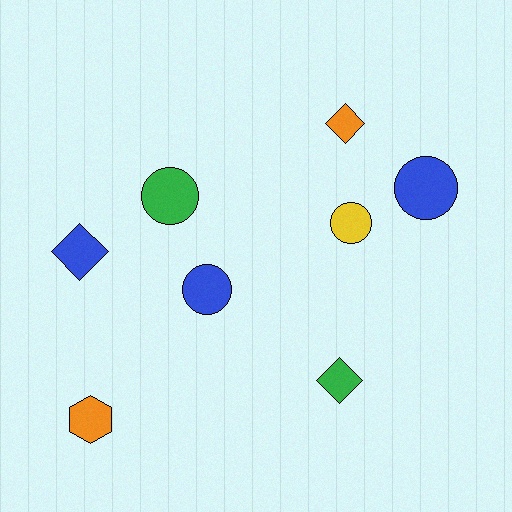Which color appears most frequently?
Blue, with 3 objects.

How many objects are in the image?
There are 8 objects.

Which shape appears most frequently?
Circle, with 4 objects.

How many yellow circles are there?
There is 1 yellow circle.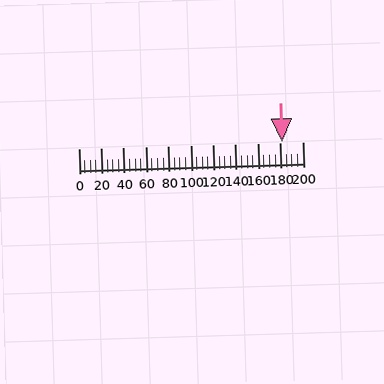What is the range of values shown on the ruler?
The ruler shows values from 0 to 200.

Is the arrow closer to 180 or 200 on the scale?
The arrow is closer to 180.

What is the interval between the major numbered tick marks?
The major tick marks are spaced 20 units apart.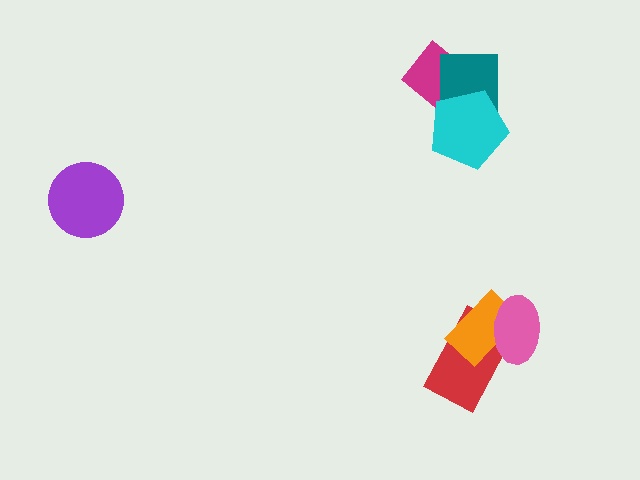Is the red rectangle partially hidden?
Yes, it is partially covered by another shape.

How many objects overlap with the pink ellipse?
2 objects overlap with the pink ellipse.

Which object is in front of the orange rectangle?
The pink ellipse is in front of the orange rectangle.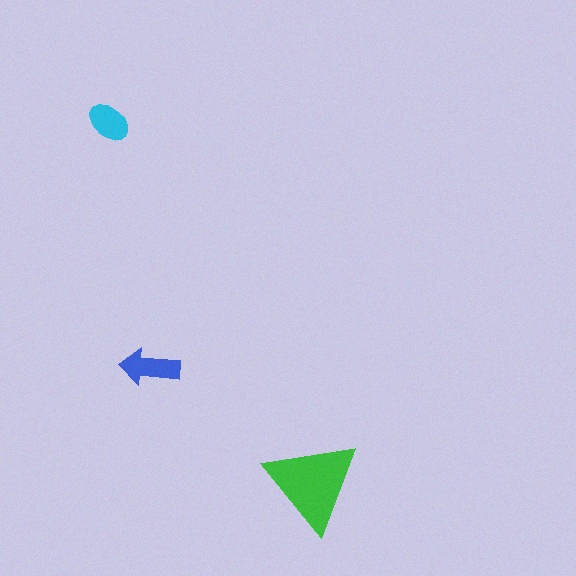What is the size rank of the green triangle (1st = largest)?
1st.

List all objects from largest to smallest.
The green triangle, the blue arrow, the cyan ellipse.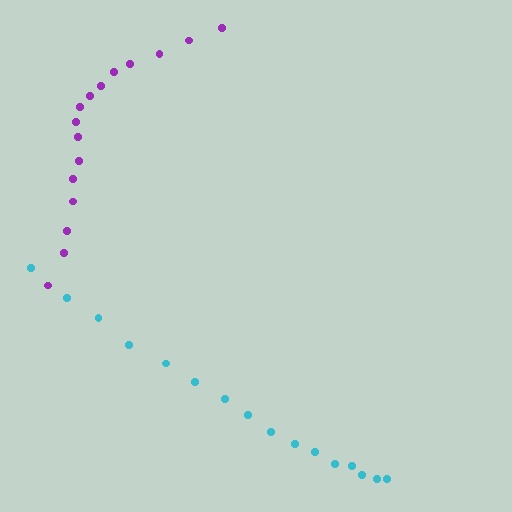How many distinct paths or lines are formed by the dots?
There are 2 distinct paths.